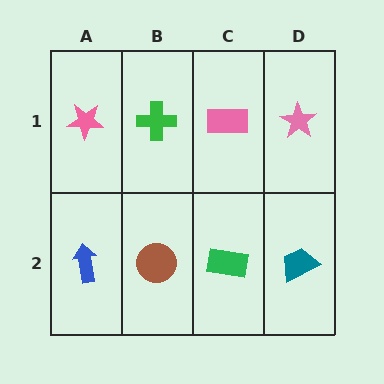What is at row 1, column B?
A green cross.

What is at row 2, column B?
A brown circle.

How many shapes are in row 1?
4 shapes.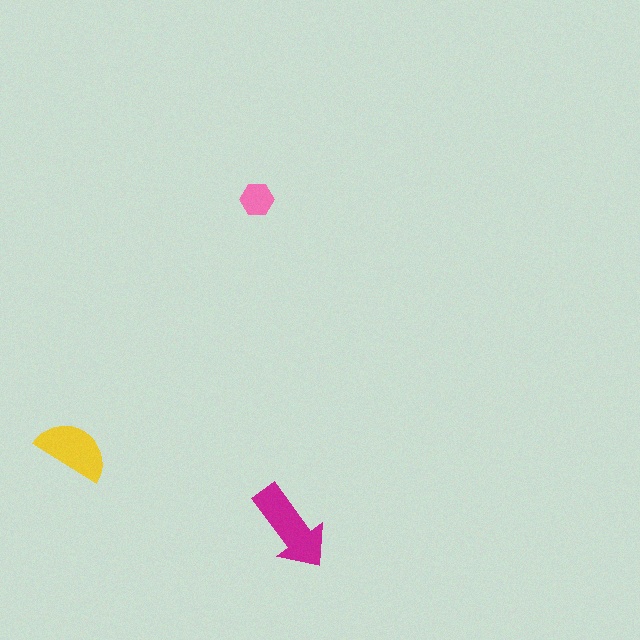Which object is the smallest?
The pink hexagon.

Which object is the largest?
The magenta arrow.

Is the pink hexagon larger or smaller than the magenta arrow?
Smaller.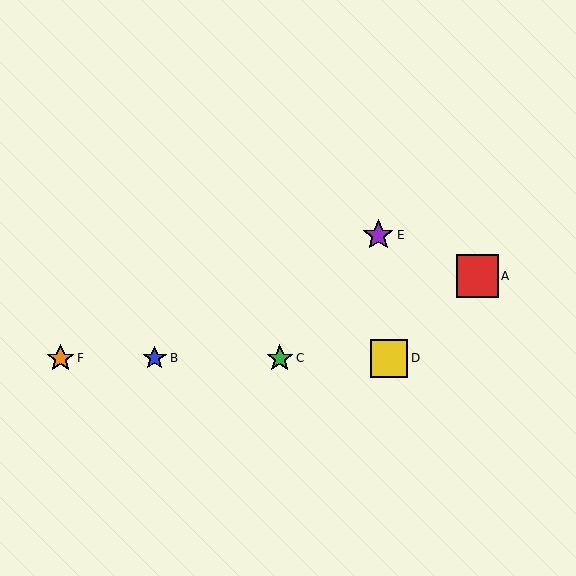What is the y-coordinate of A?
Object A is at y≈276.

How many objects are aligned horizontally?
4 objects (B, C, D, F) are aligned horizontally.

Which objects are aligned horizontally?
Objects B, C, D, F are aligned horizontally.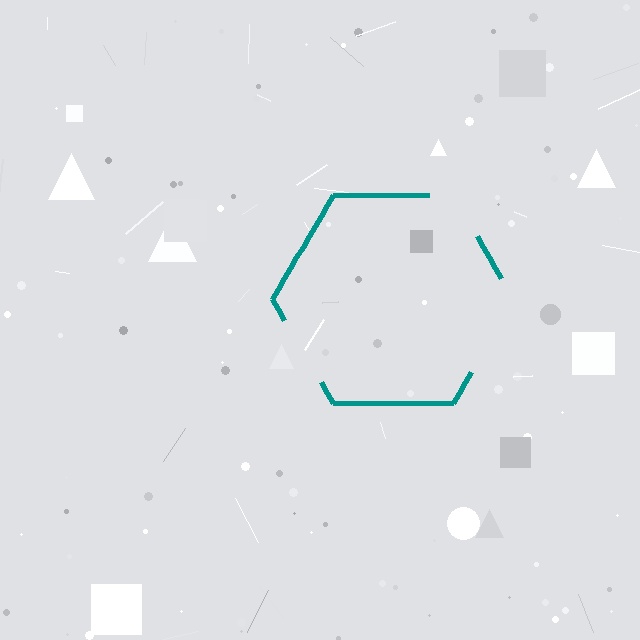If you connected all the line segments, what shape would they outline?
They would outline a hexagon.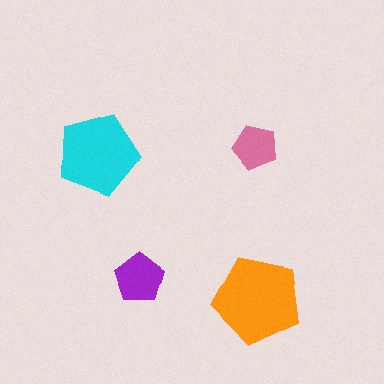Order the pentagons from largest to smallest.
the orange one, the cyan one, the purple one, the pink one.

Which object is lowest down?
The orange pentagon is bottommost.